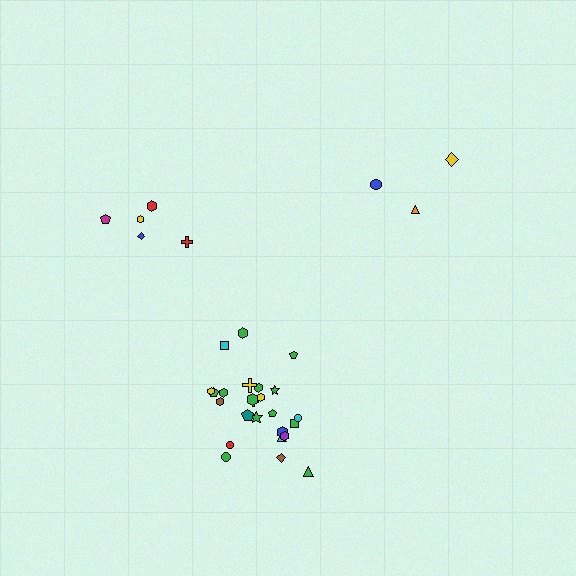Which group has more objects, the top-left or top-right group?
The top-left group.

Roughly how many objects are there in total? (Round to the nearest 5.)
Roughly 35 objects in total.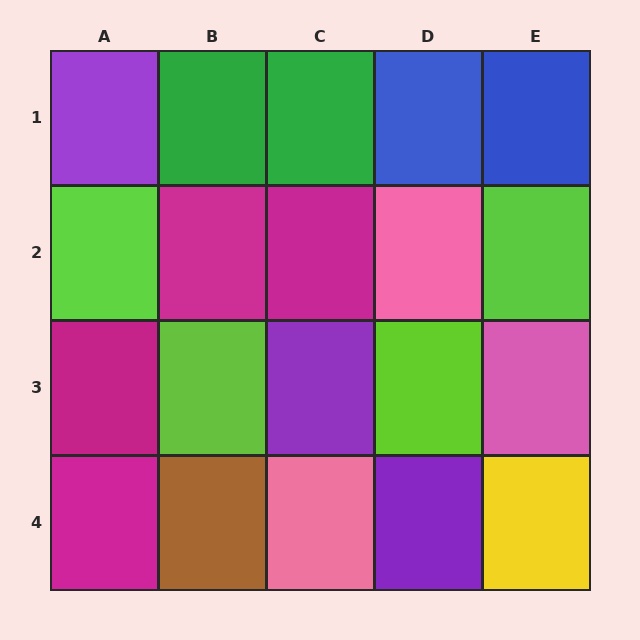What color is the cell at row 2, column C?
Magenta.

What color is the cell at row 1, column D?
Blue.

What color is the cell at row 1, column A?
Purple.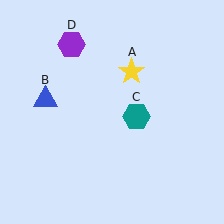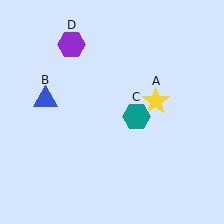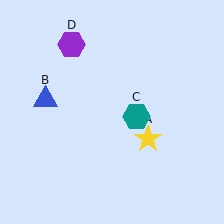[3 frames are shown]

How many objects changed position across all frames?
1 object changed position: yellow star (object A).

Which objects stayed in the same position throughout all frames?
Blue triangle (object B) and teal hexagon (object C) and purple hexagon (object D) remained stationary.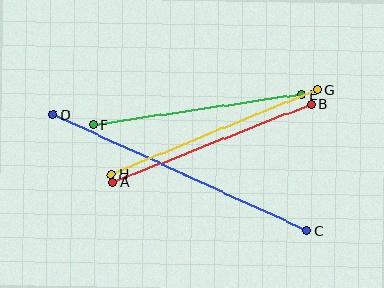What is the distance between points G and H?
The distance is approximately 222 pixels.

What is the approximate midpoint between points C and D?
The midpoint is at approximately (180, 173) pixels.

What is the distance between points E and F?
The distance is approximately 210 pixels.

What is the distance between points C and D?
The distance is approximately 279 pixels.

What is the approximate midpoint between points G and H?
The midpoint is at approximately (214, 132) pixels.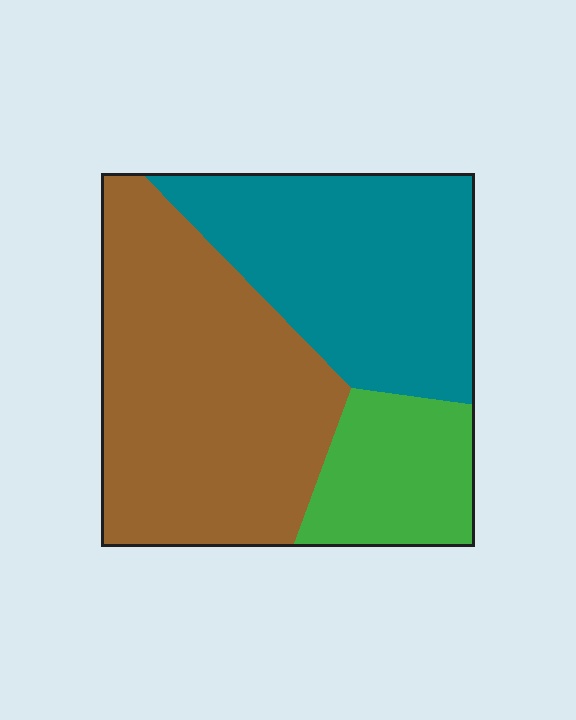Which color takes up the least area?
Green, at roughly 15%.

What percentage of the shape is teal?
Teal takes up between a third and a half of the shape.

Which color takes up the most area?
Brown, at roughly 45%.